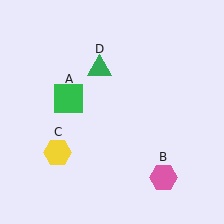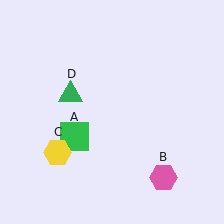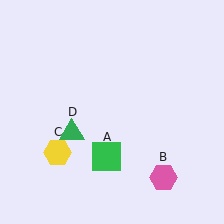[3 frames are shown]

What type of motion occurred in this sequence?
The green square (object A), green triangle (object D) rotated counterclockwise around the center of the scene.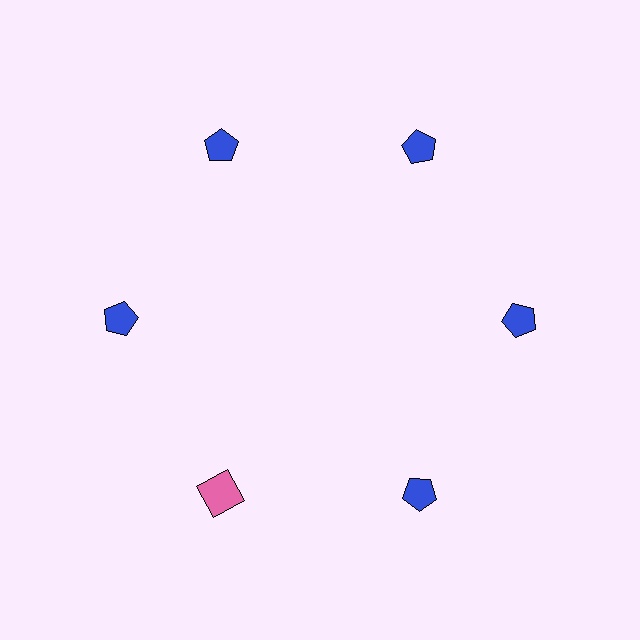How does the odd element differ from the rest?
It differs in both color (pink instead of blue) and shape (square instead of pentagon).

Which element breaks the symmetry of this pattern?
The pink square at roughly the 7 o'clock position breaks the symmetry. All other shapes are blue pentagons.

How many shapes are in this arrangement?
There are 6 shapes arranged in a ring pattern.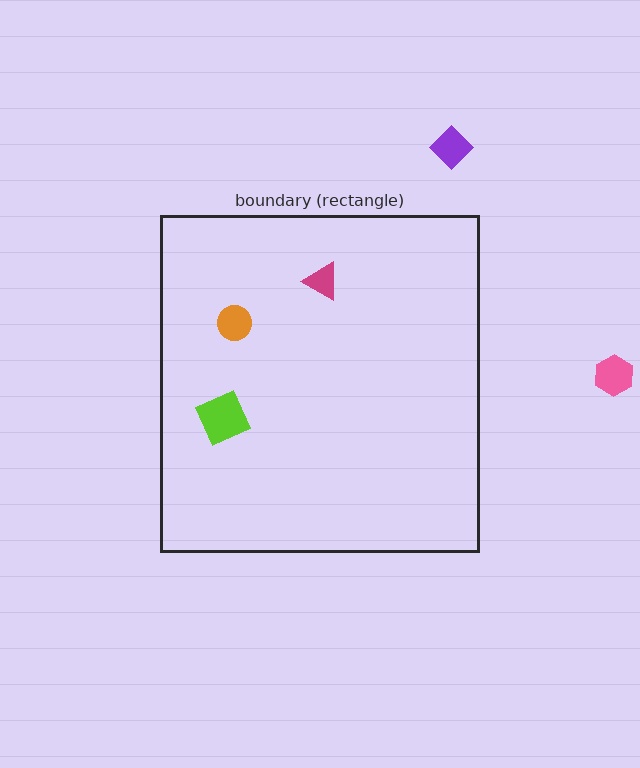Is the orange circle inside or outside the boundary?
Inside.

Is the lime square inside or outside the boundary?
Inside.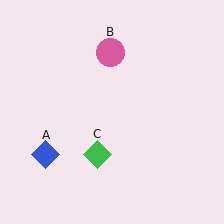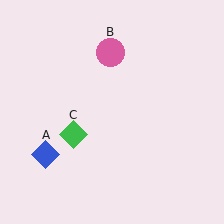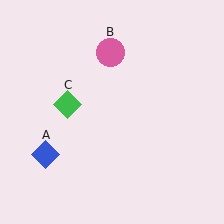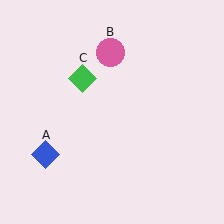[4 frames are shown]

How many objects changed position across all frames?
1 object changed position: green diamond (object C).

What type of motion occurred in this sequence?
The green diamond (object C) rotated clockwise around the center of the scene.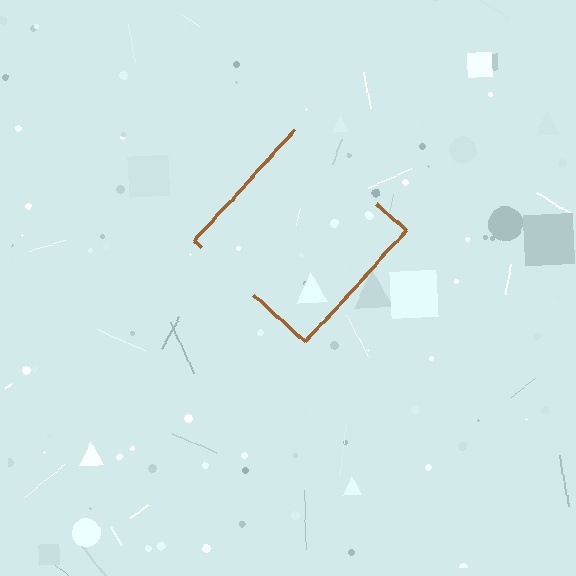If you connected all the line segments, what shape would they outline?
They would outline a diamond.